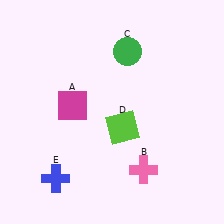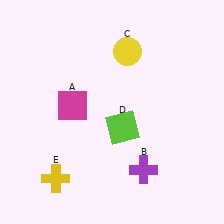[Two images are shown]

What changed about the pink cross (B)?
In Image 1, B is pink. In Image 2, it changed to purple.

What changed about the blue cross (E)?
In Image 1, E is blue. In Image 2, it changed to yellow.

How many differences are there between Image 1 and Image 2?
There are 3 differences between the two images.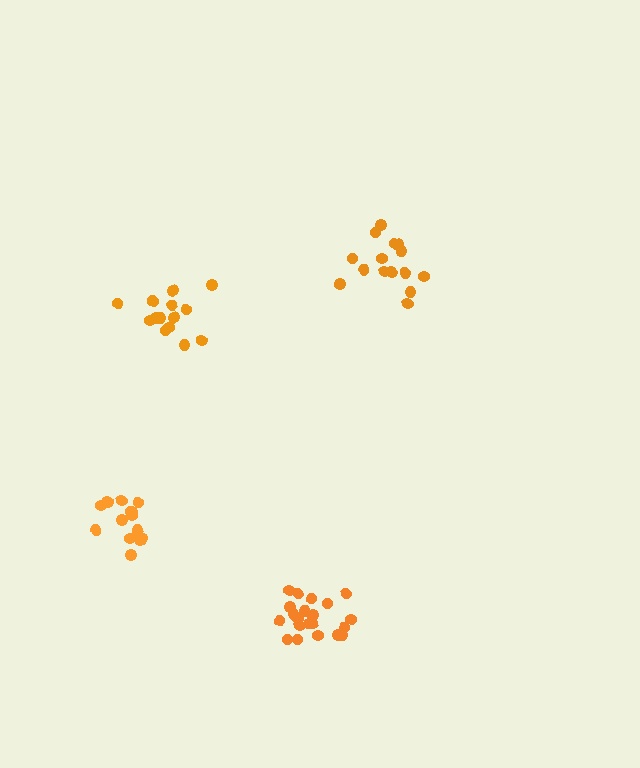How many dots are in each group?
Group 1: 21 dots, Group 2: 15 dots, Group 3: 15 dots, Group 4: 15 dots (66 total).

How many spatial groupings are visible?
There are 4 spatial groupings.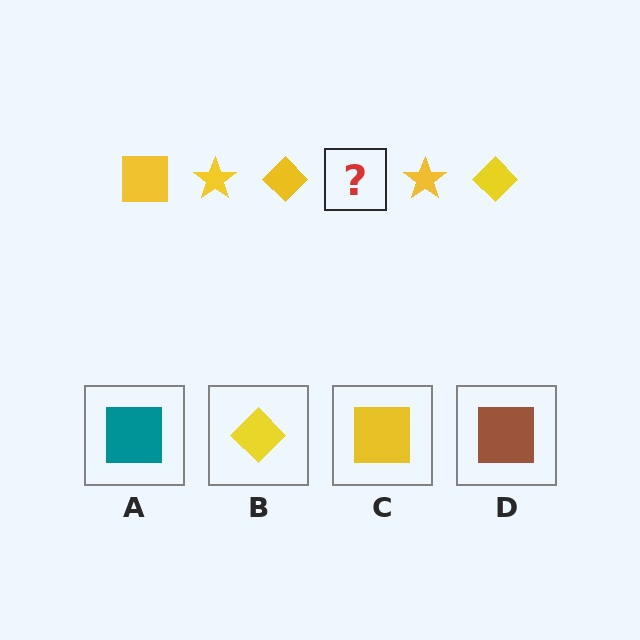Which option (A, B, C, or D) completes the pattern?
C.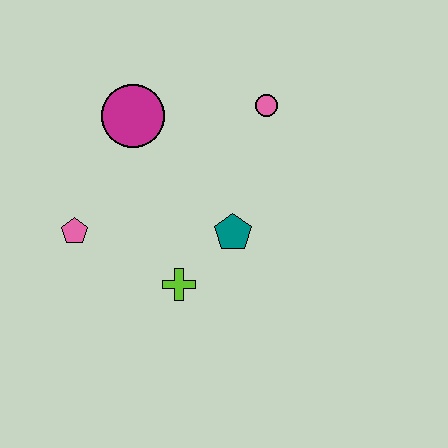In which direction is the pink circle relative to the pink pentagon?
The pink circle is to the right of the pink pentagon.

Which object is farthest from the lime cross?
The pink circle is farthest from the lime cross.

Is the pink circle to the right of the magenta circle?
Yes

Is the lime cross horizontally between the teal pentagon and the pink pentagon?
Yes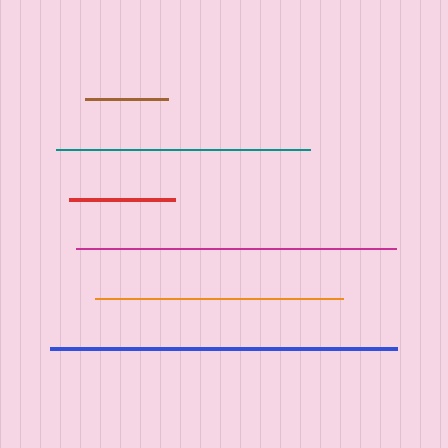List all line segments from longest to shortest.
From longest to shortest: blue, magenta, teal, orange, red, brown.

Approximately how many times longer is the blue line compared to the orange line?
The blue line is approximately 1.4 times the length of the orange line.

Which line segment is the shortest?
The brown line is the shortest at approximately 83 pixels.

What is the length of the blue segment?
The blue segment is approximately 347 pixels long.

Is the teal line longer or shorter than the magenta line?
The magenta line is longer than the teal line.